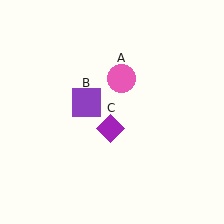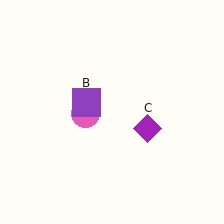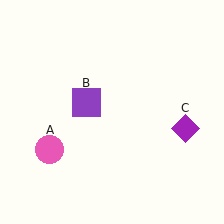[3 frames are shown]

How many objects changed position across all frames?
2 objects changed position: pink circle (object A), purple diamond (object C).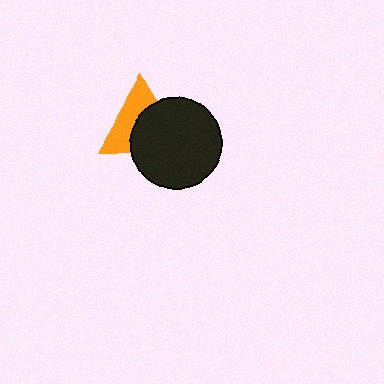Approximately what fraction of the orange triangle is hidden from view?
Roughly 52% of the orange triangle is hidden behind the black circle.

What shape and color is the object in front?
The object in front is a black circle.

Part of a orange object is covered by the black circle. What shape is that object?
It is a triangle.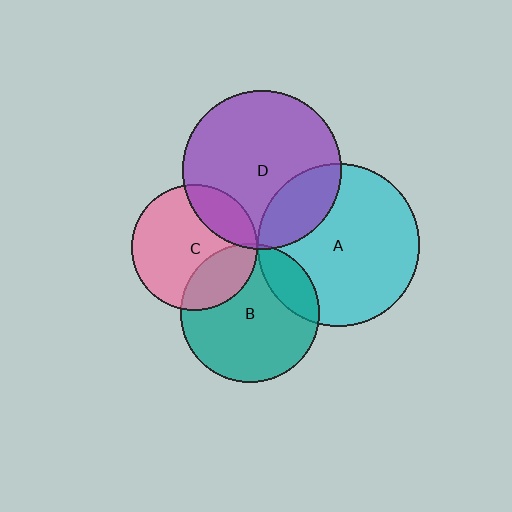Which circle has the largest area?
Circle A (cyan).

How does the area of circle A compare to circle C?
Approximately 1.7 times.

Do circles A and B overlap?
Yes.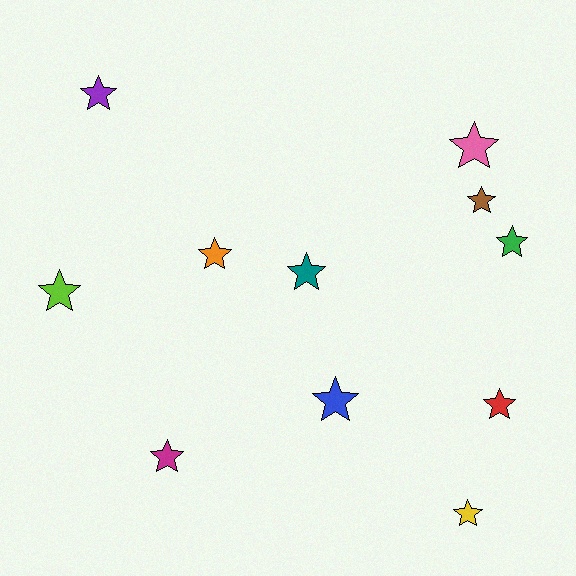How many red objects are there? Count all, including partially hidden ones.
There is 1 red object.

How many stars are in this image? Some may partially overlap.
There are 11 stars.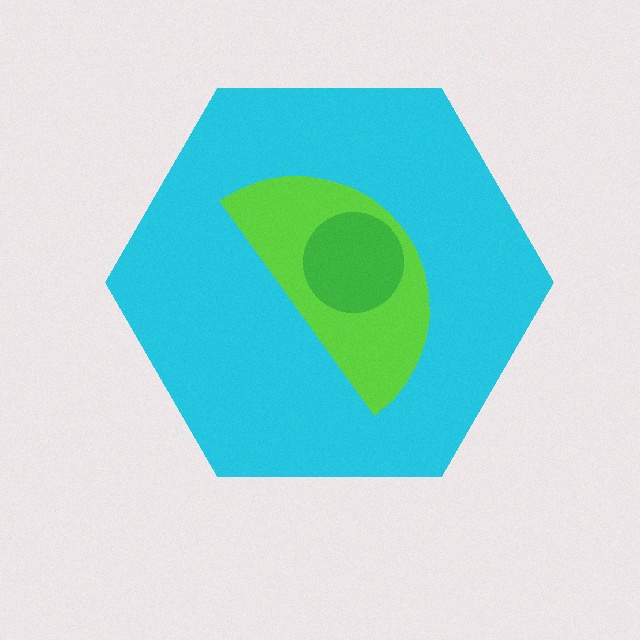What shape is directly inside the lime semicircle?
The green circle.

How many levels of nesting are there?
3.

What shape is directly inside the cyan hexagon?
The lime semicircle.